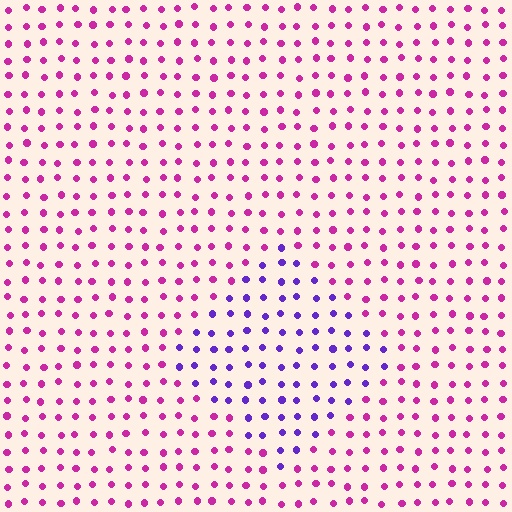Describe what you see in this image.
The image is filled with small magenta elements in a uniform arrangement. A diamond-shaped region is visible where the elements are tinted to a slightly different hue, forming a subtle color boundary.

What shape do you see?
I see a diamond.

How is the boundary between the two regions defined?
The boundary is defined purely by a slight shift in hue (about 51 degrees). Spacing, size, and orientation are identical on both sides.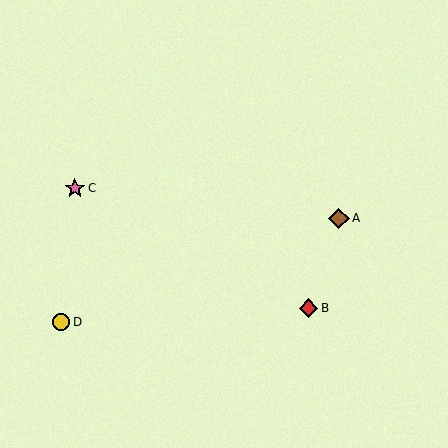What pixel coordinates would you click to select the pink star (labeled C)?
Click at (75, 188) to select the pink star C.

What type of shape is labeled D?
Shape D is a yellow circle.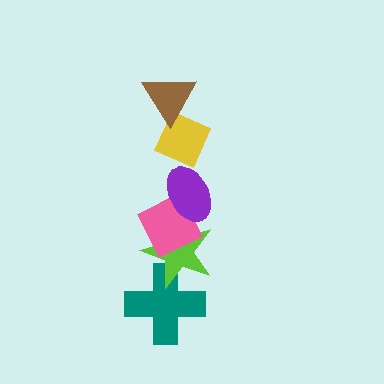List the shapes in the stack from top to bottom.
From top to bottom: the brown triangle, the yellow diamond, the purple ellipse, the pink diamond, the lime star, the teal cross.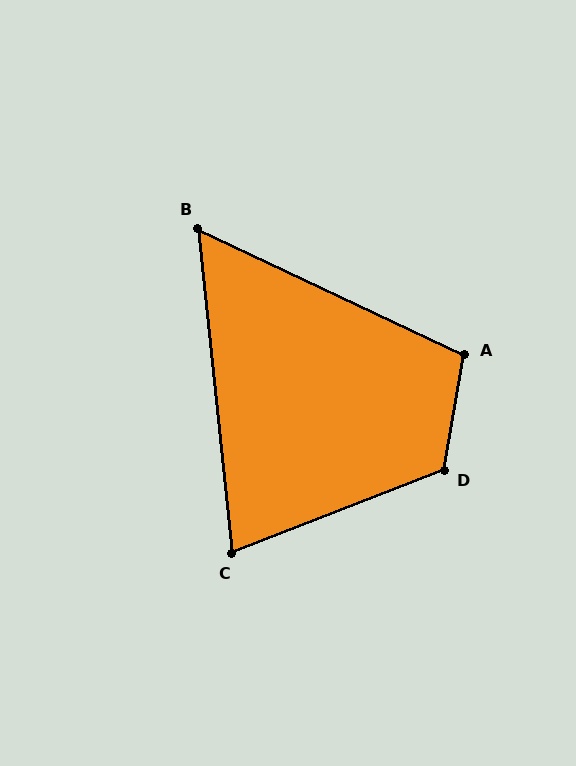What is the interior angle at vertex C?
Approximately 75 degrees (acute).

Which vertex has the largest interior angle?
D, at approximately 121 degrees.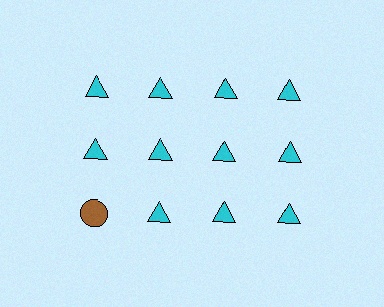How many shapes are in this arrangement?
There are 12 shapes arranged in a grid pattern.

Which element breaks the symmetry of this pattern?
The brown circle in the third row, leftmost column breaks the symmetry. All other shapes are cyan triangles.